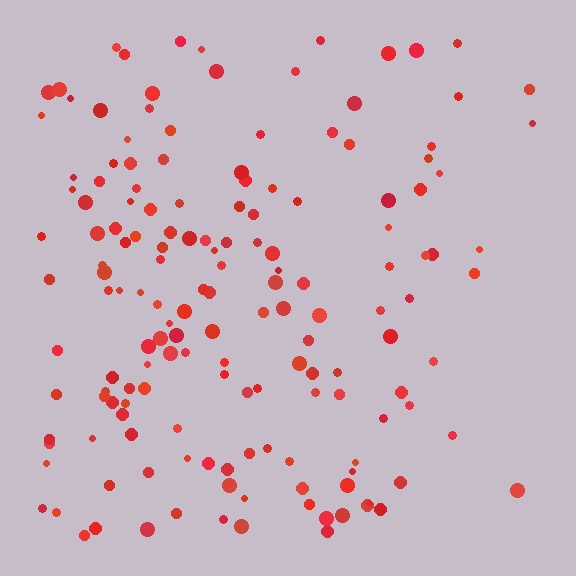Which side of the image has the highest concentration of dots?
The left.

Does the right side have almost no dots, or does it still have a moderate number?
Still a moderate number, just noticeably fewer than the left.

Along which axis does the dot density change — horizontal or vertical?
Horizontal.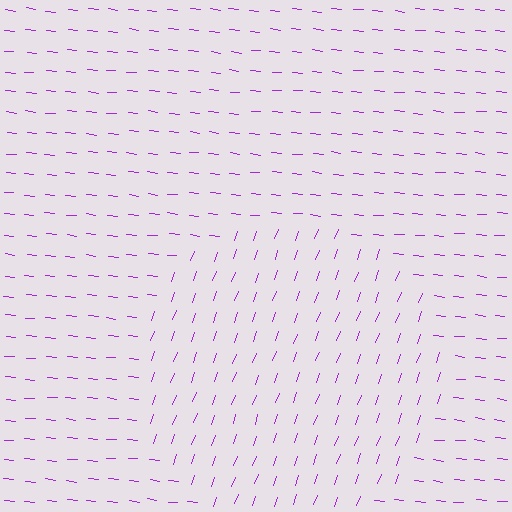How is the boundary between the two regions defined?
The boundary is defined purely by a change in line orientation (approximately 76 degrees difference). All lines are the same color and thickness.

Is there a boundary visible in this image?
Yes, there is a texture boundary formed by a change in line orientation.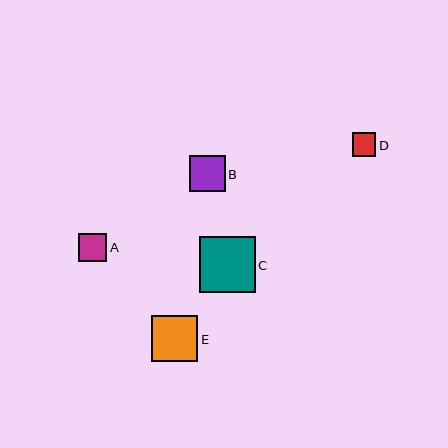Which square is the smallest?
Square D is the smallest with a size of approximately 24 pixels.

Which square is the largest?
Square C is the largest with a size of approximately 56 pixels.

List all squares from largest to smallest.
From largest to smallest: C, E, B, A, D.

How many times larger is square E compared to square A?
Square E is approximately 1.6 times the size of square A.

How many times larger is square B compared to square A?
Square B is approximately 1.3 times the size of square A.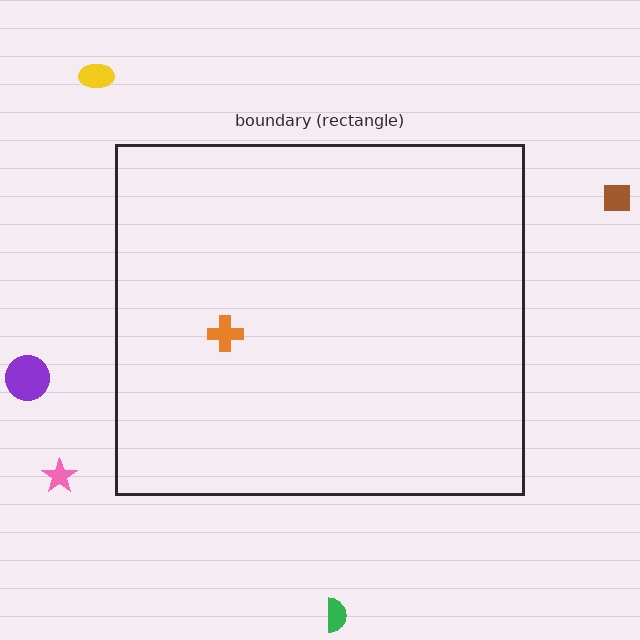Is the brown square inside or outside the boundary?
Outside.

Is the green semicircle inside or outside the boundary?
Outside.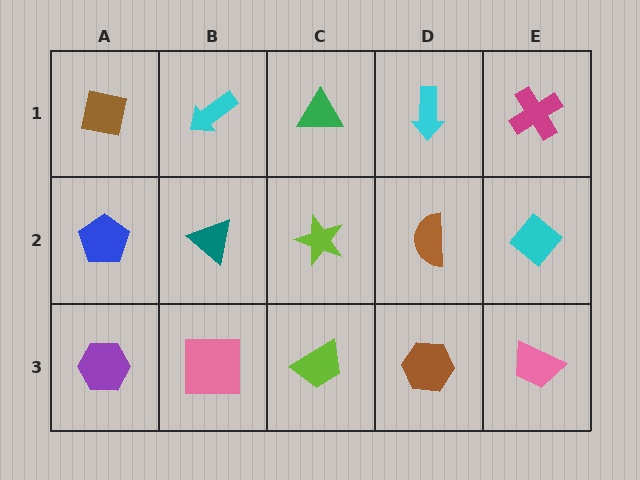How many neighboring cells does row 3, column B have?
3.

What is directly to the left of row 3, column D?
A lime trapezoid.